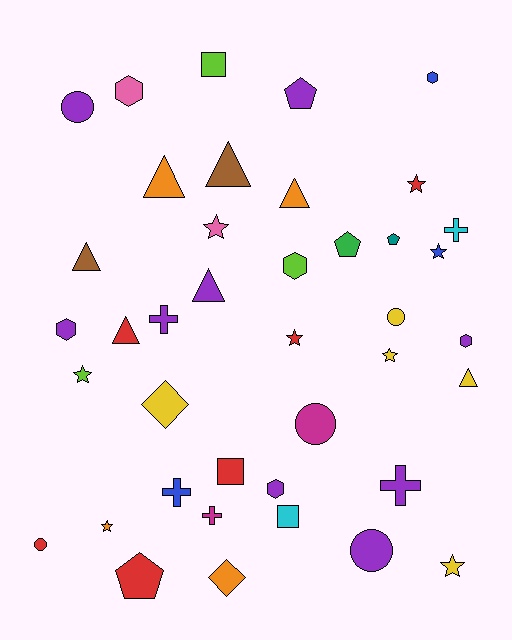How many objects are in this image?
There are 40 objects.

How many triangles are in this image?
There are 7 triangles.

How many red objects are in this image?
There are 6 red objects.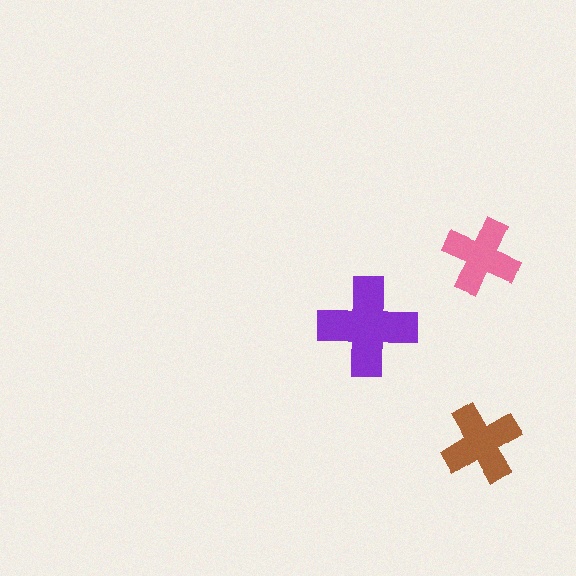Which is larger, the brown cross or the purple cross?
The purple one.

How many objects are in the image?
There are 3 objects in the image.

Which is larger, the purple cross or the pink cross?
The purple one.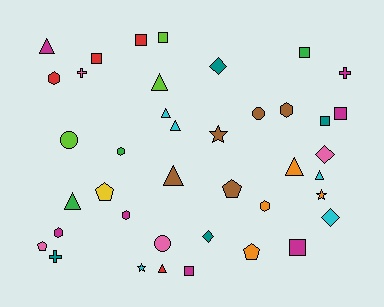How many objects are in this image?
There are 40 objects.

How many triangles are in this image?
There are 9 triangles.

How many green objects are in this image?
There are 3 green objects.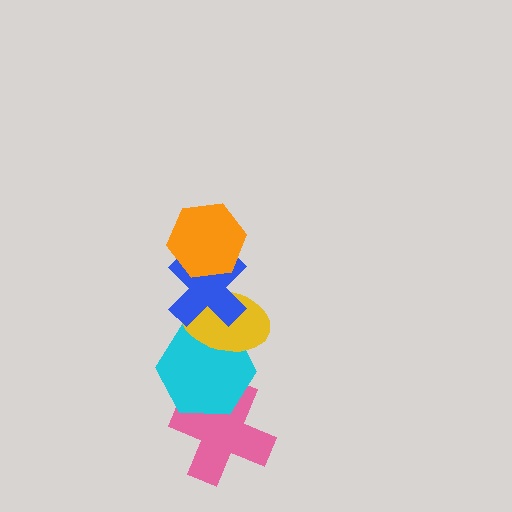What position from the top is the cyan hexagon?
The cyan hexagon is 4th from the top.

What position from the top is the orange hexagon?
The orange hexagon is 1st from the top.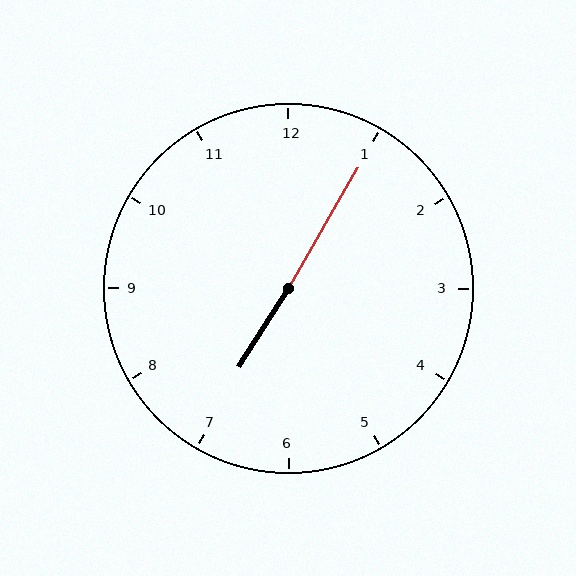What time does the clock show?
7:05.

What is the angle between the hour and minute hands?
Approximately 178 degrees.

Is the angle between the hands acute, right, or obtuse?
It is obtuse.